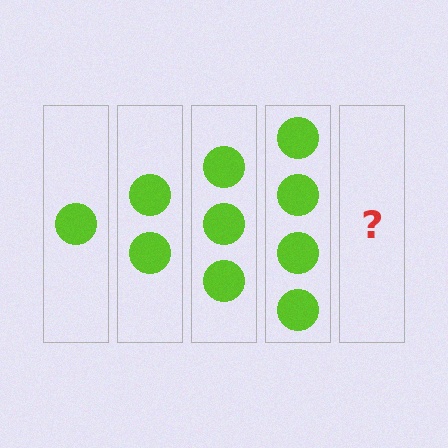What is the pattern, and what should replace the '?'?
The pattern is that each step adds one more circle. The '?' should be 5 circles.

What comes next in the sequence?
The next element should be 5 circles.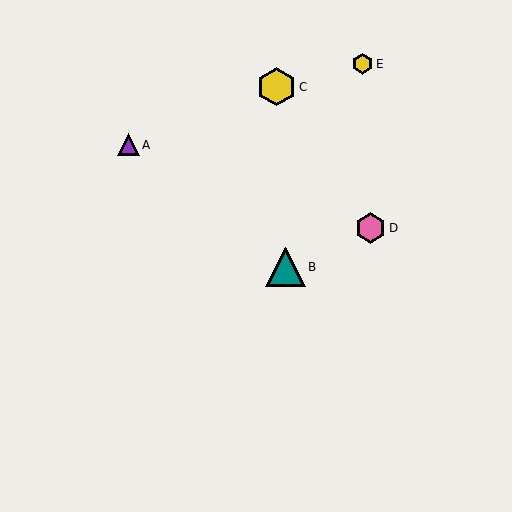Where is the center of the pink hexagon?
The center of the pink hexagon is at (371, 228).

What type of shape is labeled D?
Shape D is a pink hexagon.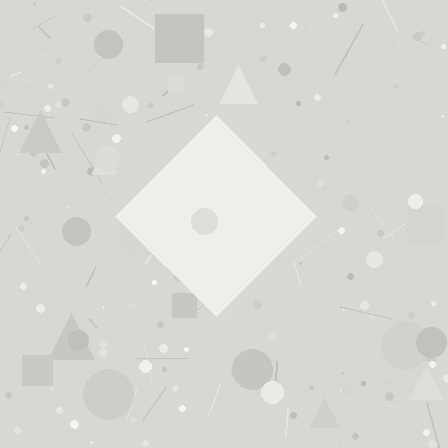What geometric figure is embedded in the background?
A diamond is embedded in the background.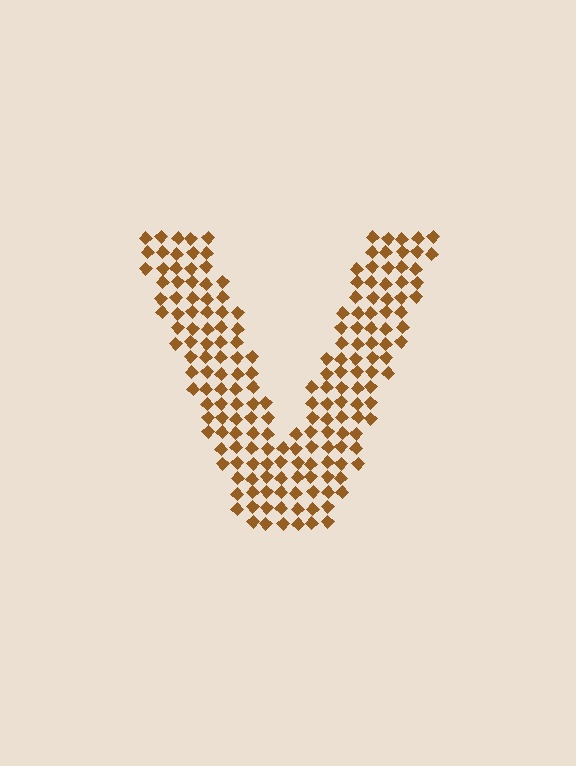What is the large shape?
The large shape is the letter V.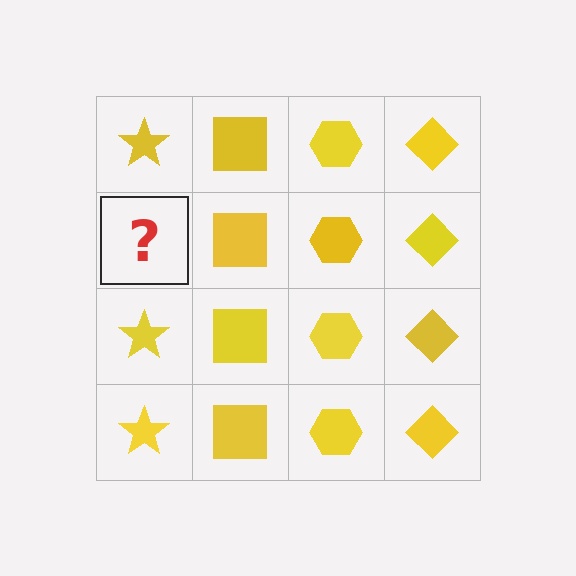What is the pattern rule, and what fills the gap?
The rule is that each column has a consistent shape. The gap should be filled with a yellow star.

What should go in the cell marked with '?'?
The missing cell should contain a yellow star.